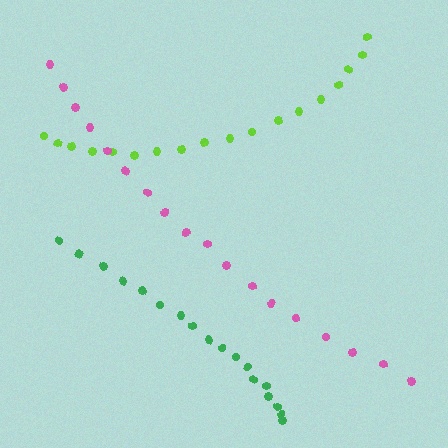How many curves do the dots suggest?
There are 3 distinct paths.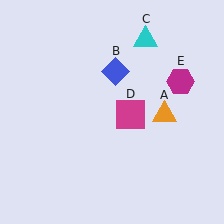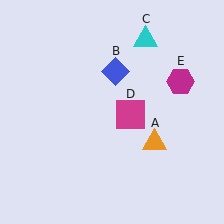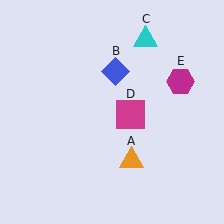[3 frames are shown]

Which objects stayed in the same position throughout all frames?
Blue diamond (object B) and cyan triangle (object C) and magenta square (object D) and magenta hexagon (object E) remained stationary.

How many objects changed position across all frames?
1 object changed position: orange triangle (object A).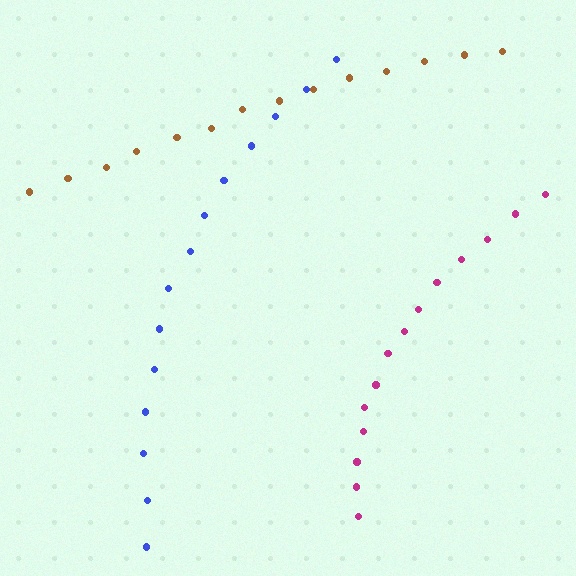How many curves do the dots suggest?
There are 3 distinct paths.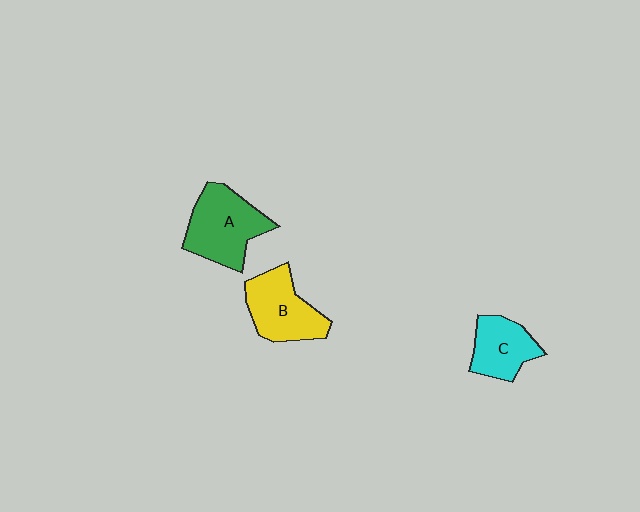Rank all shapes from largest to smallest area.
From largest to smallest: A (green), B (yellow), C (cyan).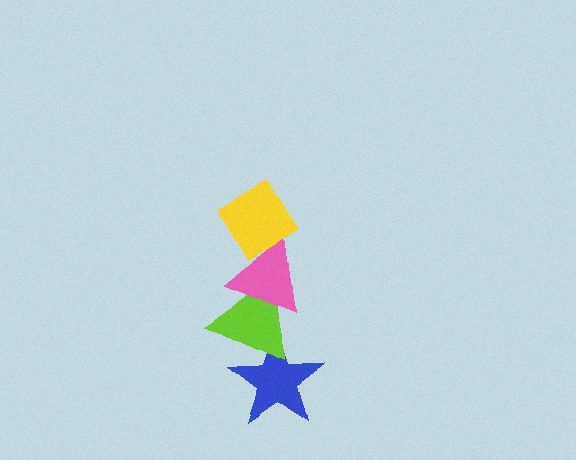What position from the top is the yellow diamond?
The yellow diamond is 1st from the top.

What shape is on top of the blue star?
The lime triangle is on top of the blue star.